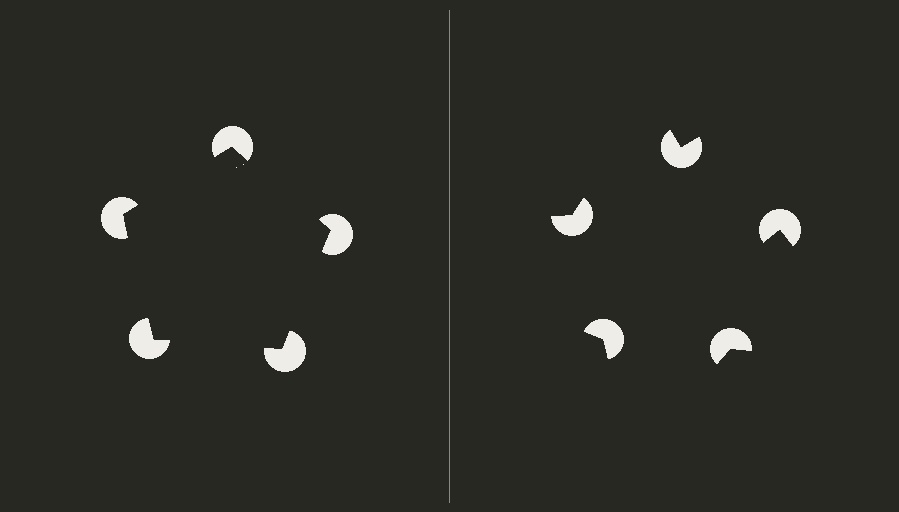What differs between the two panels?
The pac-man discs are positioned identically on both sides; only the wedge orientations differ. On the left they align to a pentagon; on the right they are misaligned.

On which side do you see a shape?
An illusory pentagon appears on the left side. On the right side the wedge cuts are rotated, so no coherent shape forms.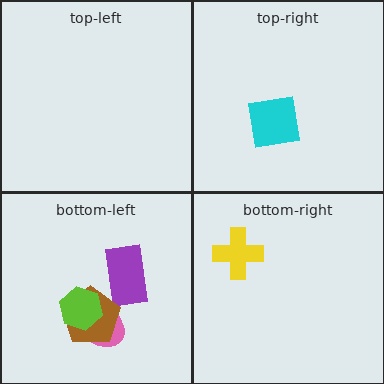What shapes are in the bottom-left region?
The pink ellipse, the purple rectangle, the brown pentagon, the lime hexagon.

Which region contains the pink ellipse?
The bottom-left region.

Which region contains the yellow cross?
The bottom-right region.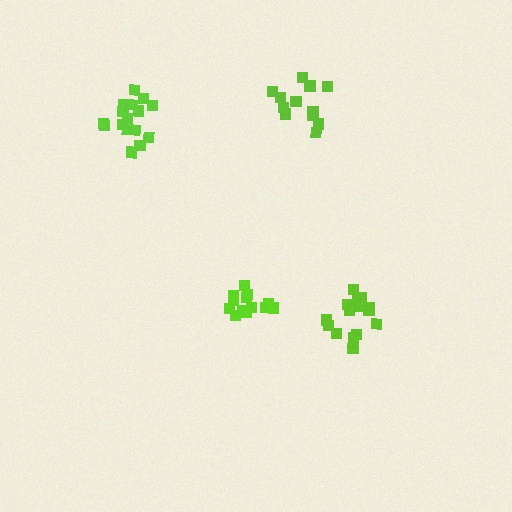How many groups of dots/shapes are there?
There are 4 groups.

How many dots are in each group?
Group 1: 13 dots, Group 2: 16 dots, Group 3: 16 dots, Group 4: 13 dots (58 total).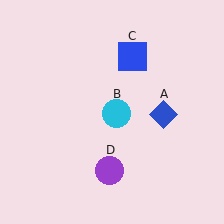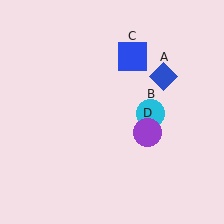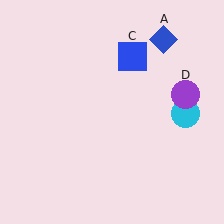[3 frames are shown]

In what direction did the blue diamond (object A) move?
The blue diamond (object A) moved up.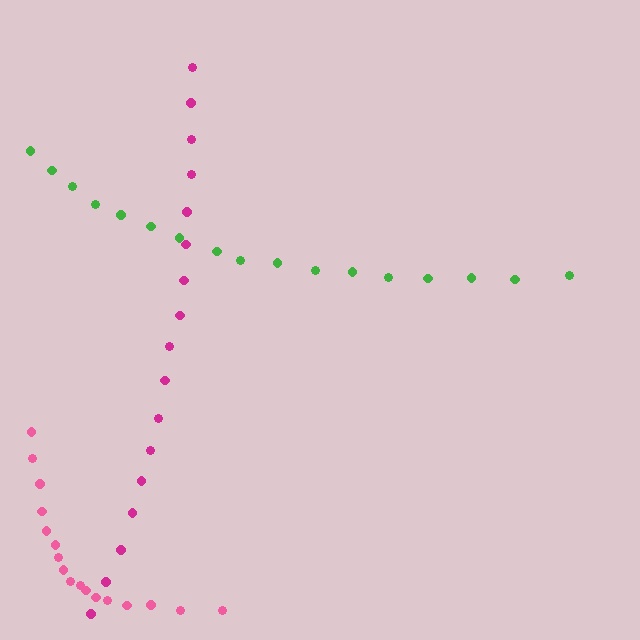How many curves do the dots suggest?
There are 3 distinct paths.